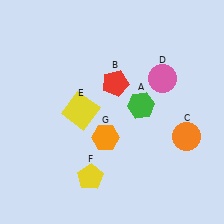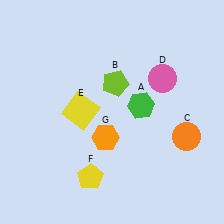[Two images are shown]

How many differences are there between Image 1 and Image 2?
There is 1 difference between the two images.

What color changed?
The pentagon (B) changed from red in Image 1 to lime in Image 2.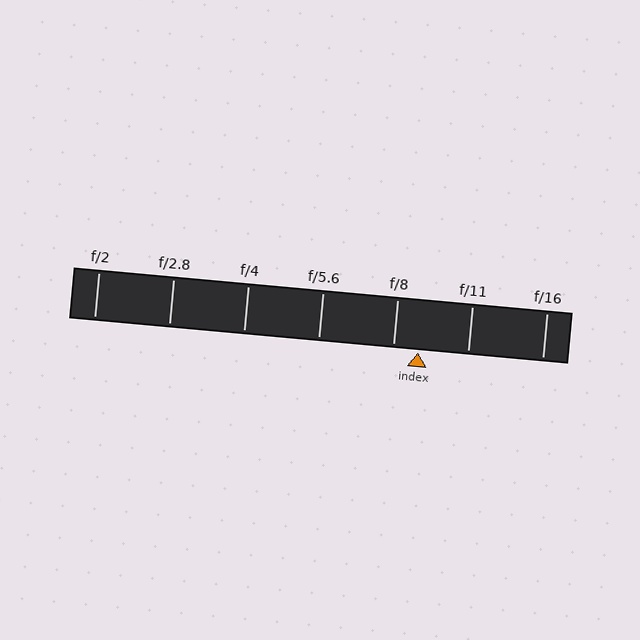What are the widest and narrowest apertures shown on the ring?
The widest aperture shown is f/2 and the narrowest is f/16.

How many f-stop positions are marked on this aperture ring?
There are 7 f-stop positions marked.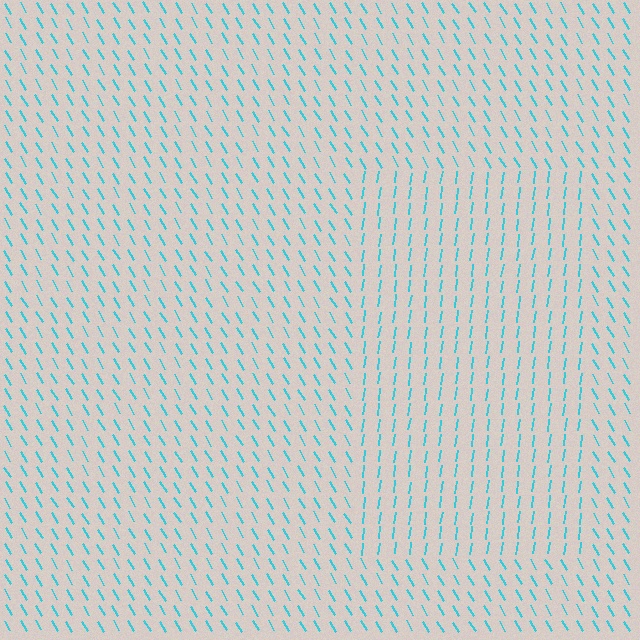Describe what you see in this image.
The image is filled with small cyan line segments. A rectangle region in the image has lines oriented differently from the surrounding lines, creating a visible texture boundary.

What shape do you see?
I see a rectangle.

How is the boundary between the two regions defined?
The boundary is defined purely by a change in line orientation (approximately 39 degrees difference). All lines are the same color and thickness.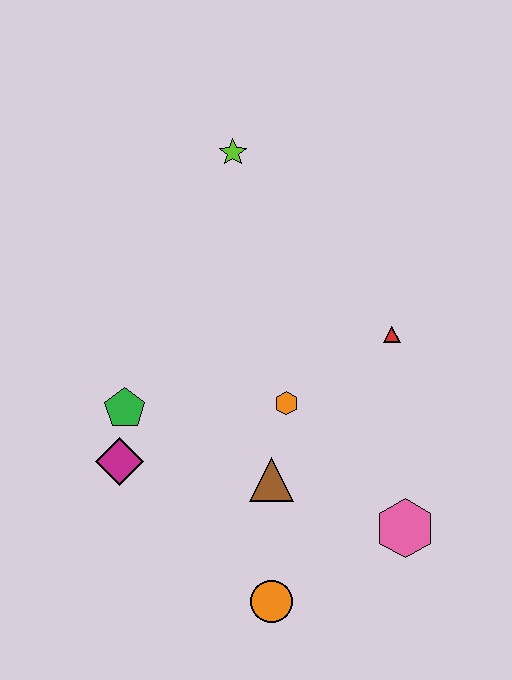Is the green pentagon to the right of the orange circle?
No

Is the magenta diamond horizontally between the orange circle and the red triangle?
No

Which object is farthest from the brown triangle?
The lime star is farthest from the brown triangle.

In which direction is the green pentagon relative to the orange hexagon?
The green pentagon is to the left of the orange hexagon.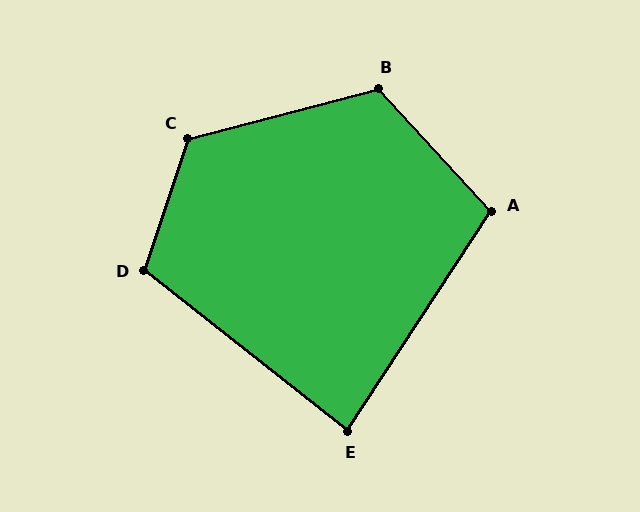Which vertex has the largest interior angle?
C, at approximately 123 degrees.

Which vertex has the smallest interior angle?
E, at approximately 85 degrees.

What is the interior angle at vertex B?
Approximately 118 degrees (obtuse).